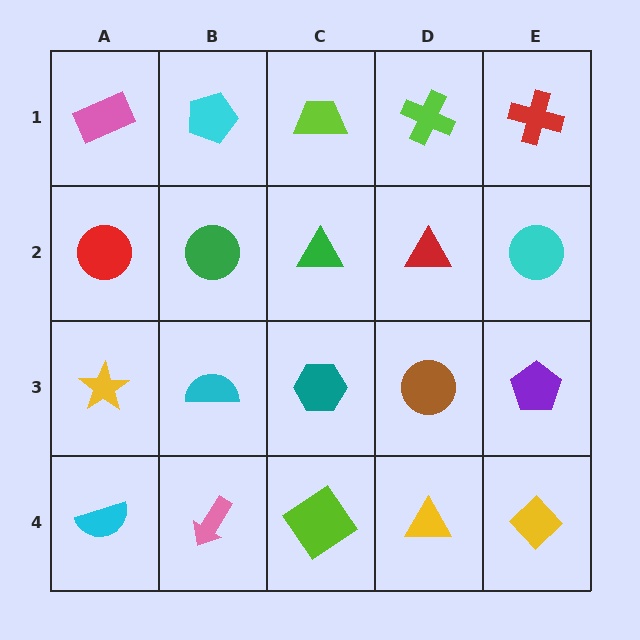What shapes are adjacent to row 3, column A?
A red circle (row 2, column A), a cyan semicircle (row 4, column A), a cyan semicircle (row 3, column B).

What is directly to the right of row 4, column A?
A pink arrow.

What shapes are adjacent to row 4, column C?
A teal hexagon (row 3, column C), a pink arrow (row 4, column B), a yellow triangle (row 4, column D).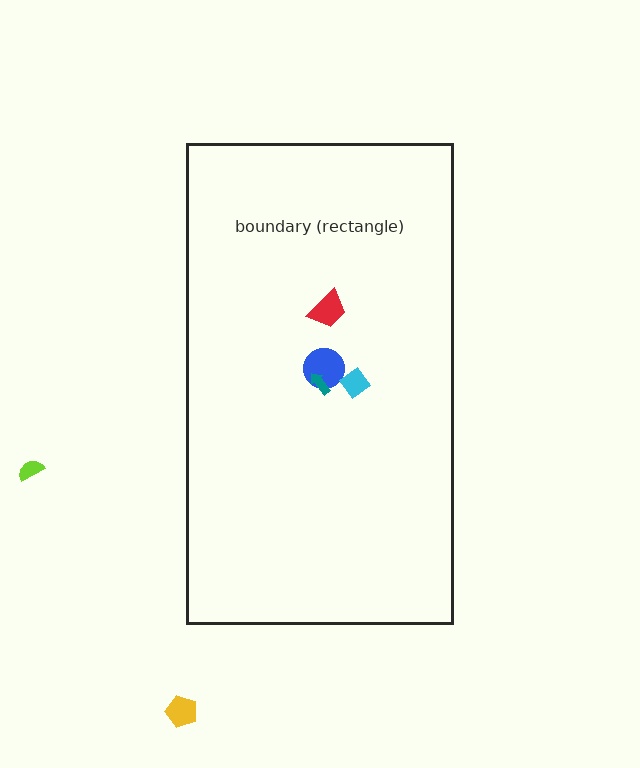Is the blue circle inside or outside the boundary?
Inside.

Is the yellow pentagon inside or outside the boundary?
Outside.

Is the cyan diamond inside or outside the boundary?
Inside.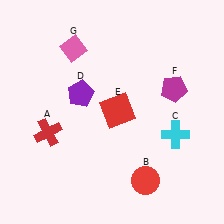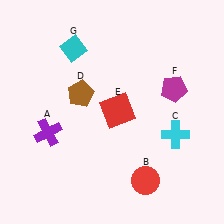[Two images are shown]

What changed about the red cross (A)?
In Image 1, A is red. In Image 2, it changed to purple.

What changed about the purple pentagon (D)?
In Image 1, D is purple. In Image 2, it changed to brown.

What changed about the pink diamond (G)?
In Image 1, G is pink. In Image 2, it changed to cyan.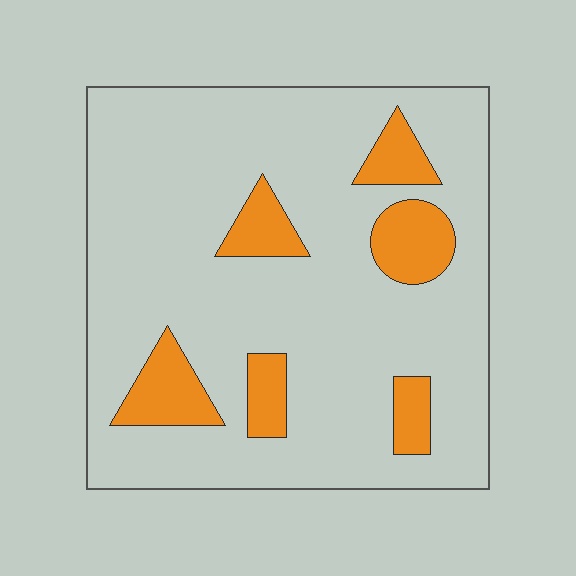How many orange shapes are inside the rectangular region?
6.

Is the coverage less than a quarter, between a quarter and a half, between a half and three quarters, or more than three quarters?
Less than a quarter.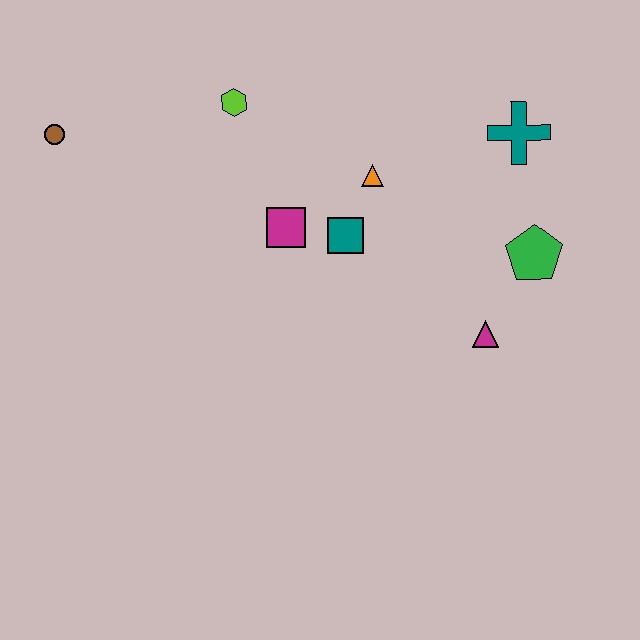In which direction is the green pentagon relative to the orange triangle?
The green pentagon is to the right of the orange triangle.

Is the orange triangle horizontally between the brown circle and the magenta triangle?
Yes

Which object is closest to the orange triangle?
The teal square is closest to the orange triangle.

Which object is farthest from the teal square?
The brown circle is farthest from the teal square.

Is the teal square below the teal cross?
Yes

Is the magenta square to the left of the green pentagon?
Yes